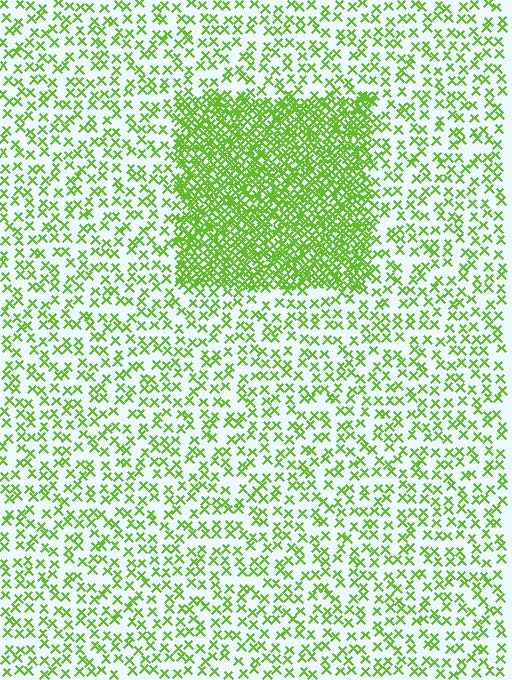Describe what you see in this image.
The image contains small lime elements arranged at two different densities. A rectangle-shaped region is visible where the elements are more densely packed than the surrounding area.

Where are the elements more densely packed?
The elements are more densely packed inside the rectangle boundary.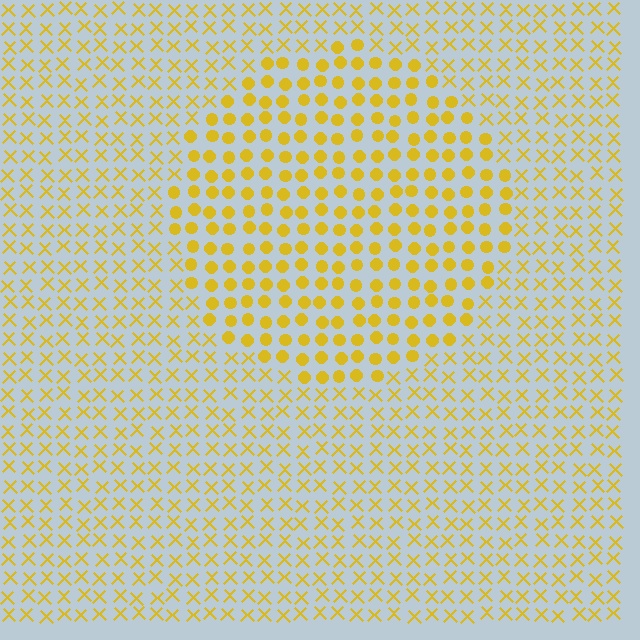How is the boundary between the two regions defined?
The boundary is defined by a change in element shape: circles inside vs. X marks outside. All elements share the same color and spacing.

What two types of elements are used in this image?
The image uses circles inside the circle region and X marks outside it.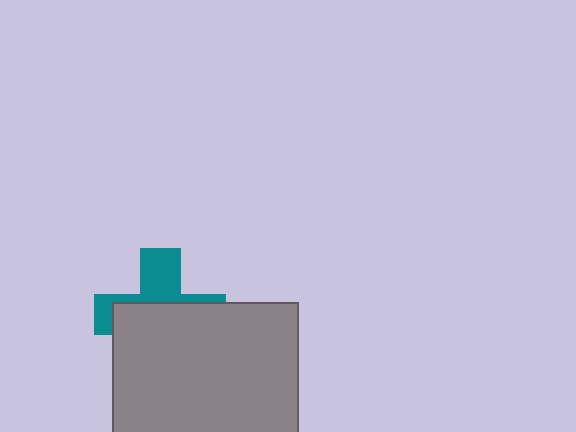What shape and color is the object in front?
The object in front is a gray rectangle.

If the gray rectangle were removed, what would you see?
You would see the complete teal cross.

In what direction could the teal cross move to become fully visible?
The teal cross could move up. That would shift it out from behind the gray rectangle entirely.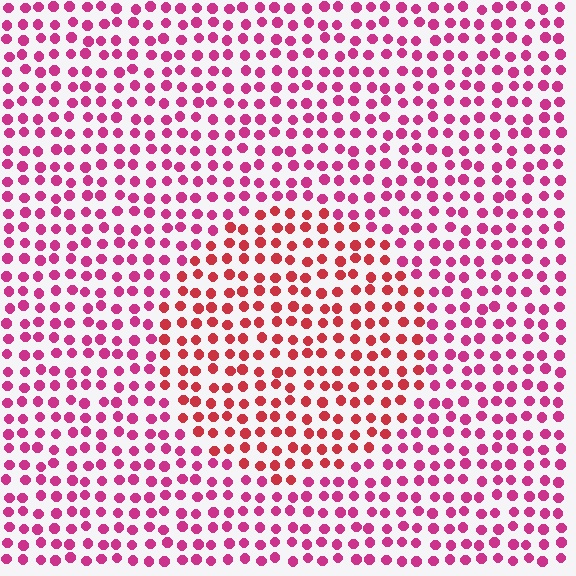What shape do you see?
I see a circle.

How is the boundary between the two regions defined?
The boundary is defined purely by a slight shift in hue (about 29 degrees). Spacing, size, and orientation are identical on both sides.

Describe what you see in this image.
The image is filled with small magenta elements in a uniform arrangement. A circle-shaped region is visible where the elements are tinted to a slightly different hue, forming a subtle color boundary.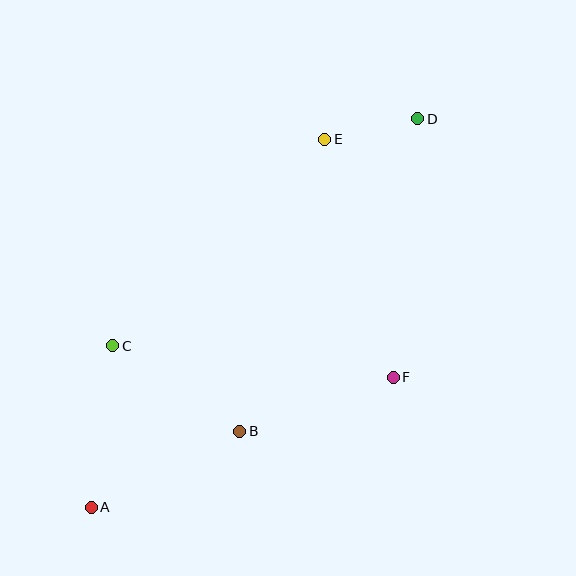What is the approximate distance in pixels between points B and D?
The distance between B and D is approximately 360 pixels.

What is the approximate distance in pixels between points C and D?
The distance between C and D is approximately 380 pixels.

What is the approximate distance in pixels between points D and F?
The distance between D and F is approximately 260 pixels.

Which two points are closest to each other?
Points D and E are closest to each other.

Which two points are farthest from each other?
Points A and D are farthest from each other.